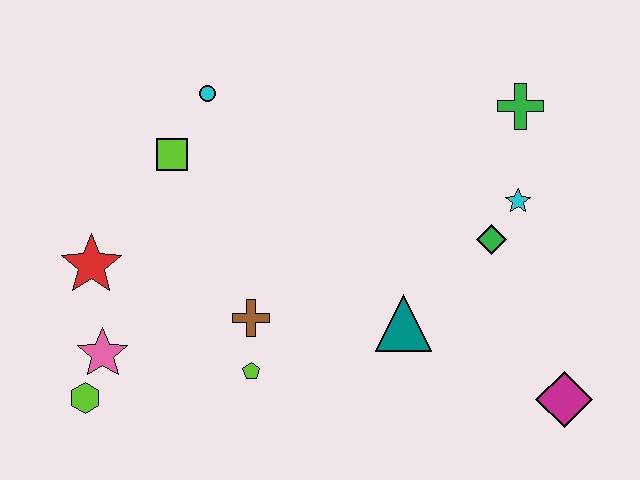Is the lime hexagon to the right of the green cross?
No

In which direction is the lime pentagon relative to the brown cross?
The lime pentagon is below the brown cross.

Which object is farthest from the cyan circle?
The magenta diamond is farthest from the cyan circle.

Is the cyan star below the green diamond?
No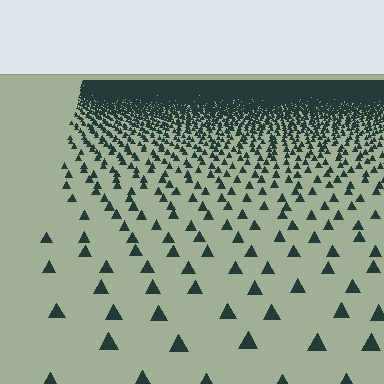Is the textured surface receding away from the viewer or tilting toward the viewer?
The surface is receding away from the viewer. Texture elements get smaller and denser toward the top.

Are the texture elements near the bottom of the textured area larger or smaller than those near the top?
Larger. Near the bottom, elements are closer to the viewer and appear at a bigger on-screen size.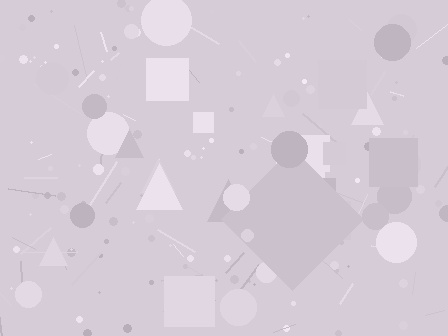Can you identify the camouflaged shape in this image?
The camouflaged shape is a diamond.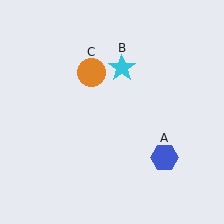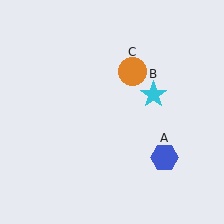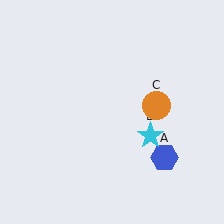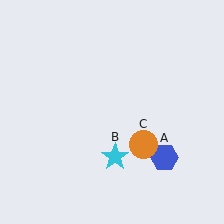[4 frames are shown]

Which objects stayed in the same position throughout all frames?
Blue hexagon (object A) remained stationary.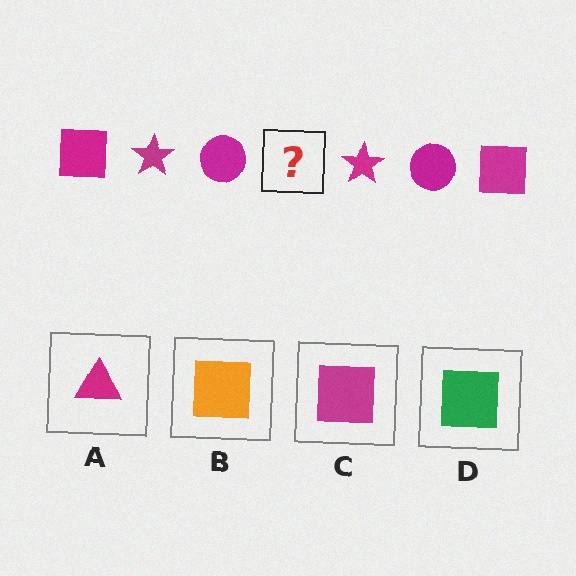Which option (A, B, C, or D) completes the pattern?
C.